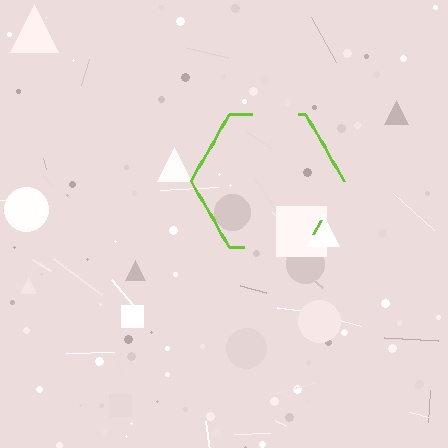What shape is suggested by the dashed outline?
The dashed outline suggests a hexagon.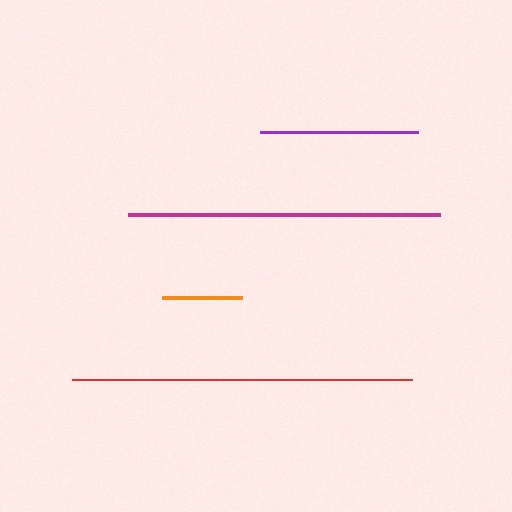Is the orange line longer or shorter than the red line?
The red line is longer than the orange line.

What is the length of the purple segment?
The purple segment is approximately 159 pixels long.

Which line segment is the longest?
The red line is the longest at approximately 341 pixels.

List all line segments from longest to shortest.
From longest to shortest: red, magenta, purple, orange.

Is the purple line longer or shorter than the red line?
The red line is longer than the purple line.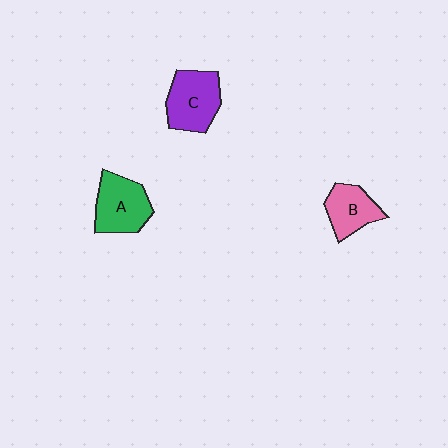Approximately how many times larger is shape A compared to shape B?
Approximately 1.3 times.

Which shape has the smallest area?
Shape B (pink).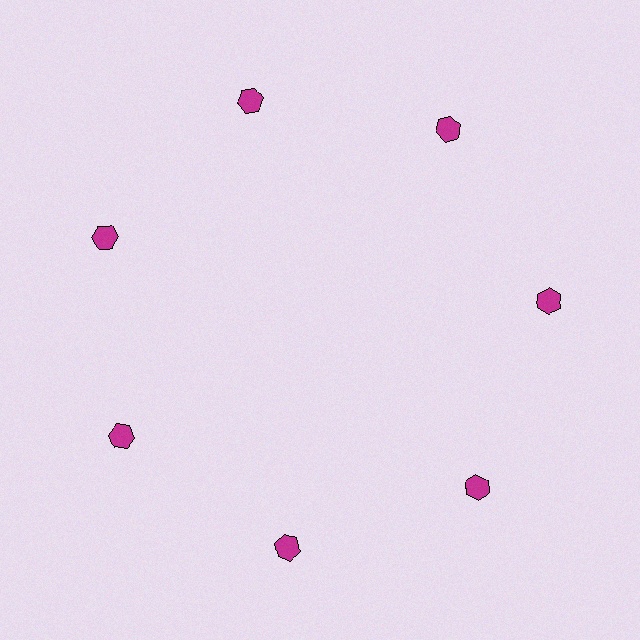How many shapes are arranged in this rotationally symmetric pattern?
There are 7 shapes, arranged in 7 groups of 1.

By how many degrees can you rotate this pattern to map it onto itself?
The pattern maps onto itself every 51 degrees of rotation.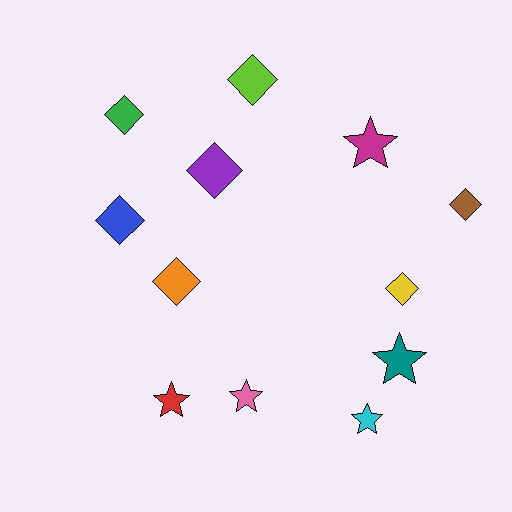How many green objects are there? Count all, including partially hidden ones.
There is 1 green object.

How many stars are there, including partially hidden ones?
There are 5 stars.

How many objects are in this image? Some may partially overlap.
There are 12 objects.